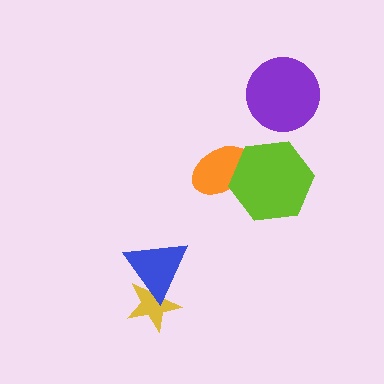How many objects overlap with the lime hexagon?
1 object overlaps with the lime hexagon.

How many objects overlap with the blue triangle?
1 object overlaps with the blue triangle.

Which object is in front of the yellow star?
The blue triangle is in front of the yellow star.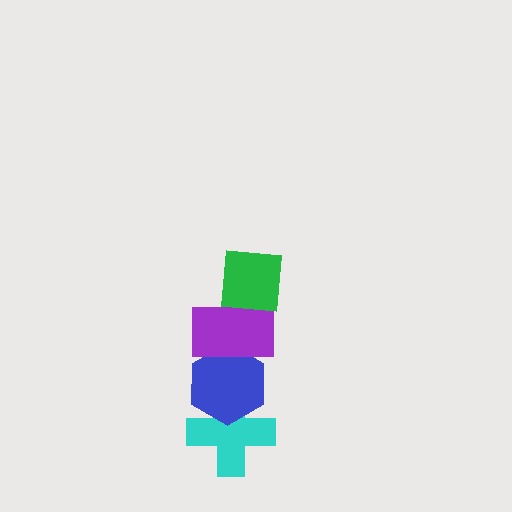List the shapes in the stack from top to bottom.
From top to bottom: the green square, the purple rectangle, the blue hexagon, the cyan cross.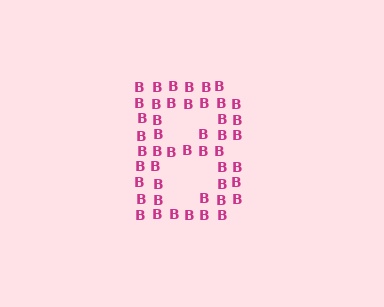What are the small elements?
The small elements are letter B's.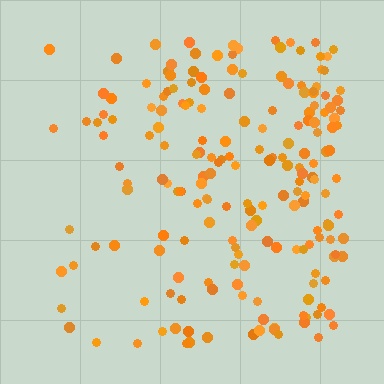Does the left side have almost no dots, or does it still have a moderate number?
Still a moderate number, just noticeably fewer than the right.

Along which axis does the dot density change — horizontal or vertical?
Horizontal.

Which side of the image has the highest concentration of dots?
The right.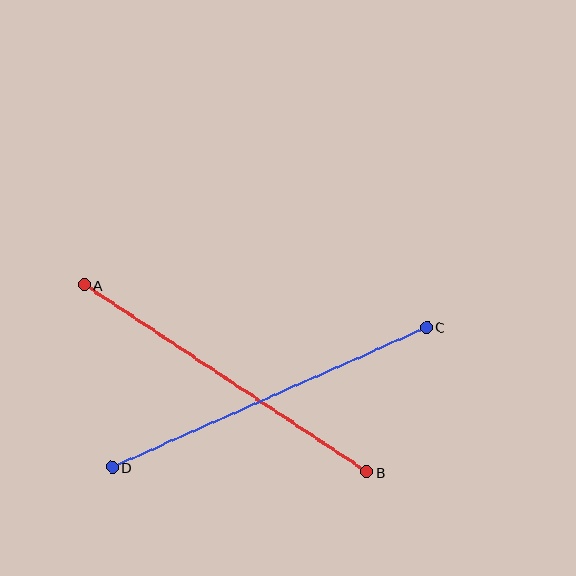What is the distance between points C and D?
The distance is approximately 344 pixels.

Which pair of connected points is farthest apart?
Points C and D are farthest apart.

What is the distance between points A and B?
The distance is approximately 339 pixels.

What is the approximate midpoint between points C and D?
The midpoint is at approximately (269, 397) pixels.